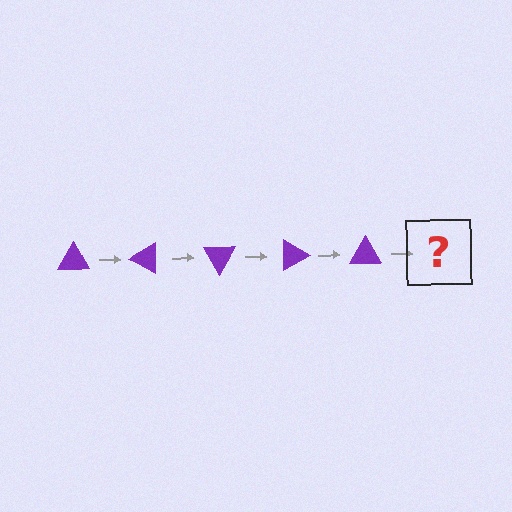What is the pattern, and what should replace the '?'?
The pattern is that the triangle rotates 30 degrees each step. The '?' should be a purple triangle rotated 150 degrees.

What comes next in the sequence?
The next element should be a purple triangle rotated 150 degrees.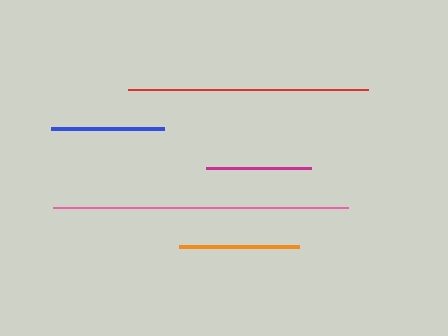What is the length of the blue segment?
The blue segment is approximately 113 pixels long.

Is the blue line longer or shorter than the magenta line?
The blue line is longer than the magenta line.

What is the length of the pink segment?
The pink segment is approximately 294 pixels long.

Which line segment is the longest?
The pink line is the longest at approximately 294 pixels.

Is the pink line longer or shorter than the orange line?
The pink line is longer than the orange line.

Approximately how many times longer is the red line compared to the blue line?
The red line is approximately 2.1 times the length of the blue line.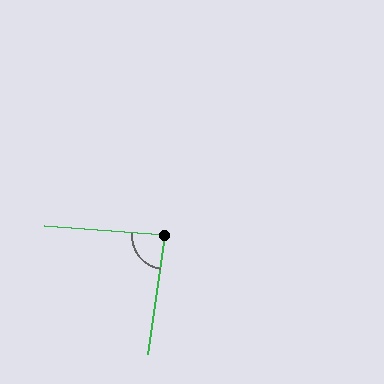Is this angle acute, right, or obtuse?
It is approximately a right angle.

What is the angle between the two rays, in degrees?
Approximately 86 degrees.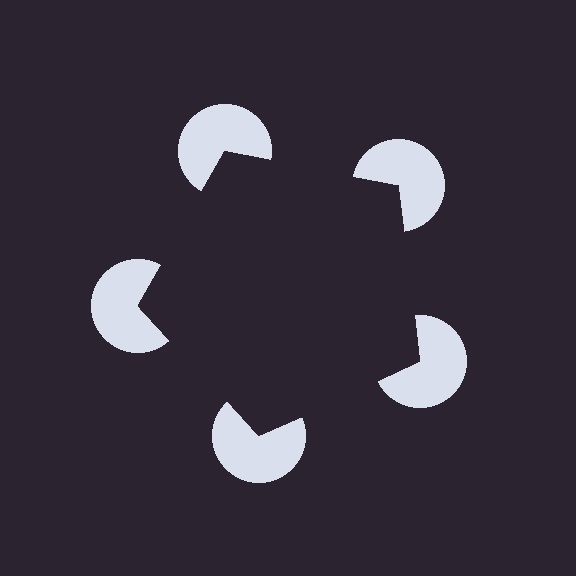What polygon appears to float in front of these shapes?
An illusory pentagon — its edges are inferred from the aligned wedge cuts in the pac-man discs, not physically drawn.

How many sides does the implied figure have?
5 sides.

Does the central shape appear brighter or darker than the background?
It typically appears slightly darker than the background, even though no actual brightness change is drawn.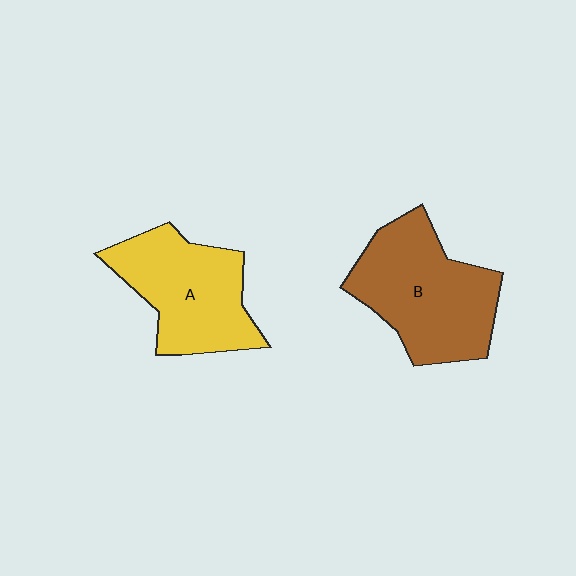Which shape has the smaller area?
Shape A (yellow).